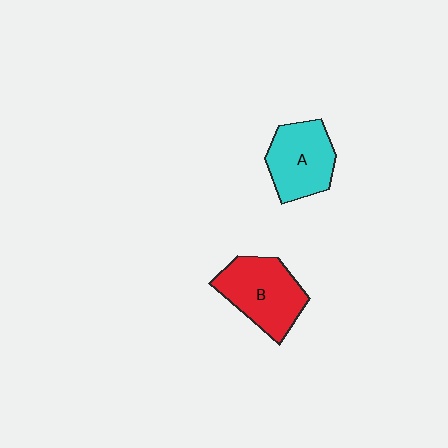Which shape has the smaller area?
Shape A (cyan).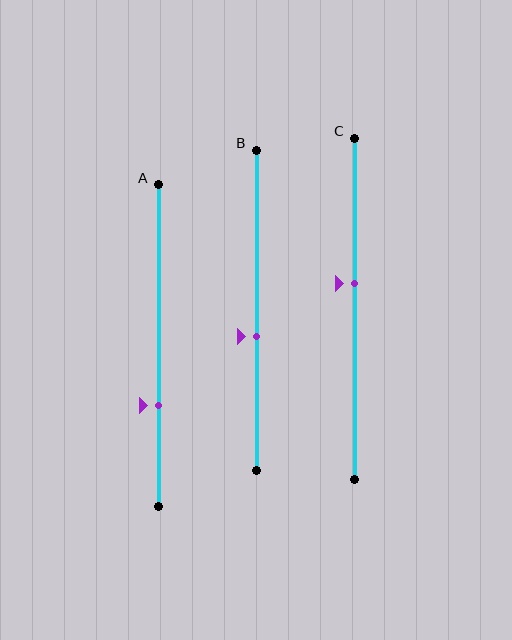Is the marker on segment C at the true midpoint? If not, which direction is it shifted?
No, the marker on segment C is shifted upward by about 8% of the segment length.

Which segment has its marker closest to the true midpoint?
Segment C has its marker closest to the true midpoint.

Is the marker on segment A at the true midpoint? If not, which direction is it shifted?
No, the marker on segment A is shifted downward by about 19% of the segment length.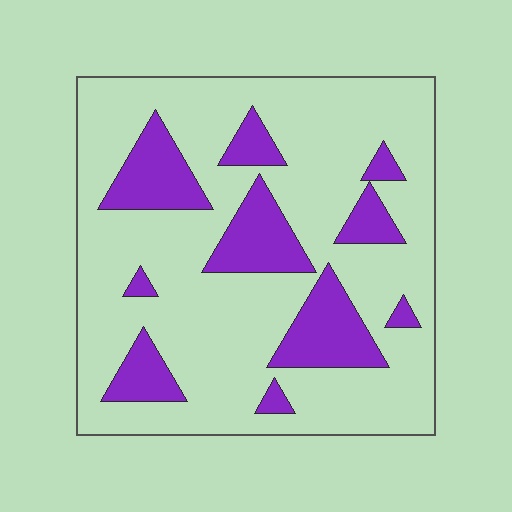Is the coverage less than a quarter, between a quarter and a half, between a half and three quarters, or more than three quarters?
Less than a quarter.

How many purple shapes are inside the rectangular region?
10.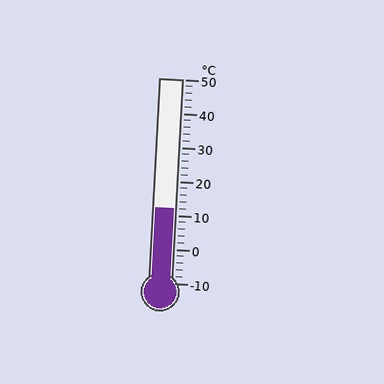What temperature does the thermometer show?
The thermometer shows approximately 12°C.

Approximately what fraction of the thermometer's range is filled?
The thermometer is filled to approximately 35% of its range.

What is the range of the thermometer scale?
The thermometer scale ranges from -10°C to 50°C.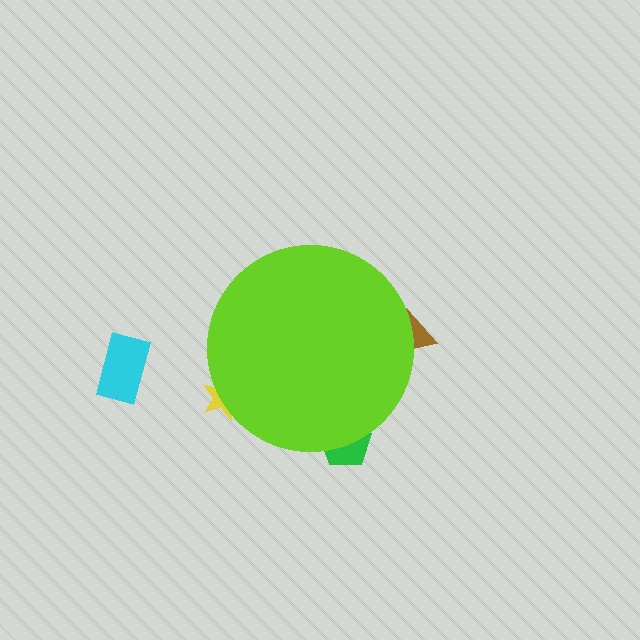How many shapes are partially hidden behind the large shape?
3 shapes are partially hidden.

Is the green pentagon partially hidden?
Yes, the green pentagon is partially hidden behind the lime circle.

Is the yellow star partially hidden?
Yes, the yellow star is partially hidden behind the lime circle.